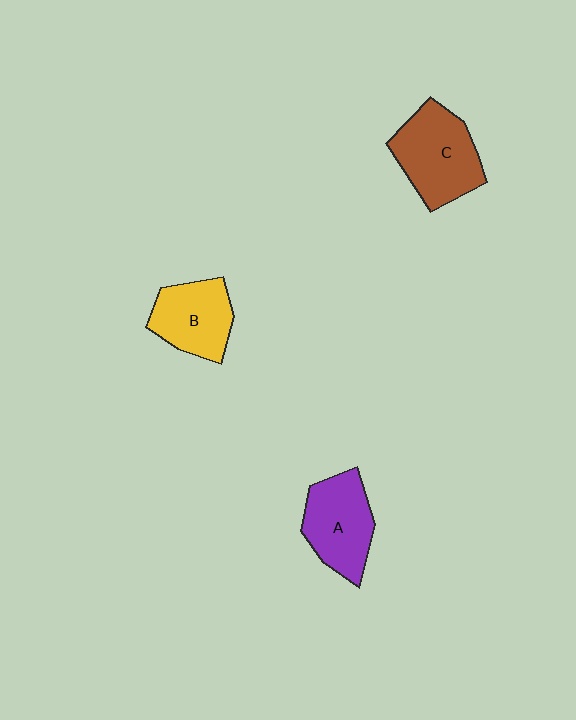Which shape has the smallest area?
Shape B (yellow).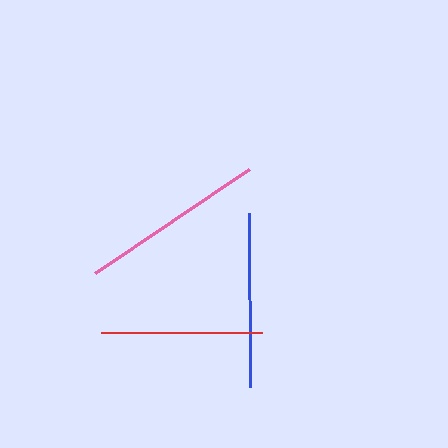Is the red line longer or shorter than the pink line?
The pink line is longer than the red line.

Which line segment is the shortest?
The red line is the shortest at approximately 161 pixels.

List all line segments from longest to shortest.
From longest to shortest: pink, blue, red.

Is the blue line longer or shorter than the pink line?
The pink line is longer than the blue line.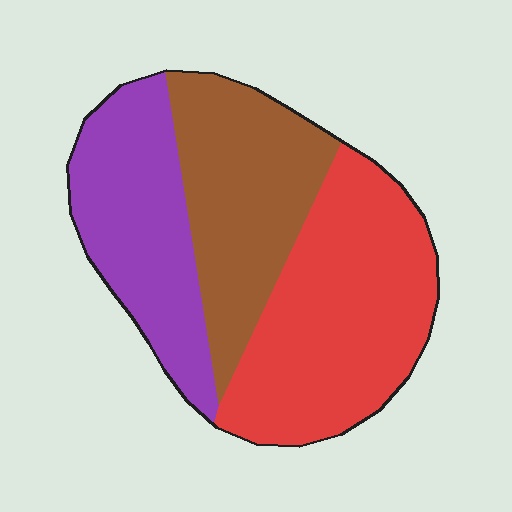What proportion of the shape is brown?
Brown covers about 30% of the shape.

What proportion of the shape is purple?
Purple takes up about one quarter (1/4) of the shape.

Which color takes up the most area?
Red, at roughly 40%.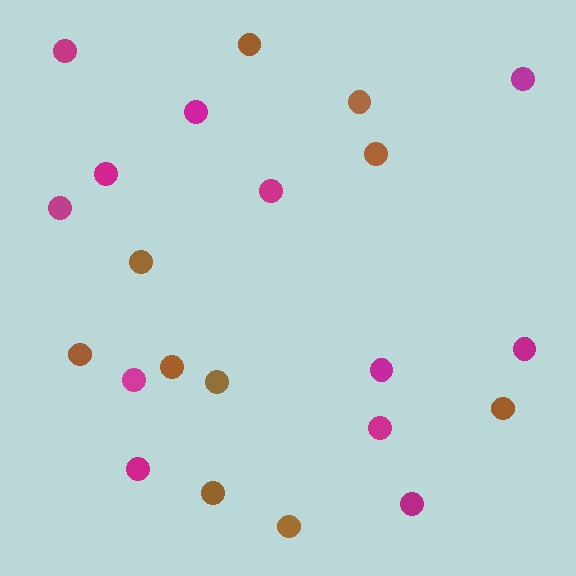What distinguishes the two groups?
There are 2 groups: one group of magenta circles (12) and one group of brown circles (10).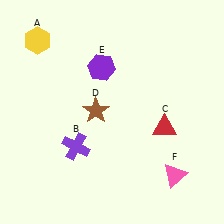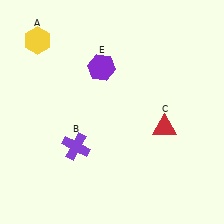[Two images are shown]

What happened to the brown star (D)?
The brown star (D) was removed in Image 2. It was in the top-left area of Image 1.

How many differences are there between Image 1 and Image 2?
There are 2 differences between the two images.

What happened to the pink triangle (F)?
The pink triangle (F) was removed in Image 2. It was in the bottom-right area of Image 1.